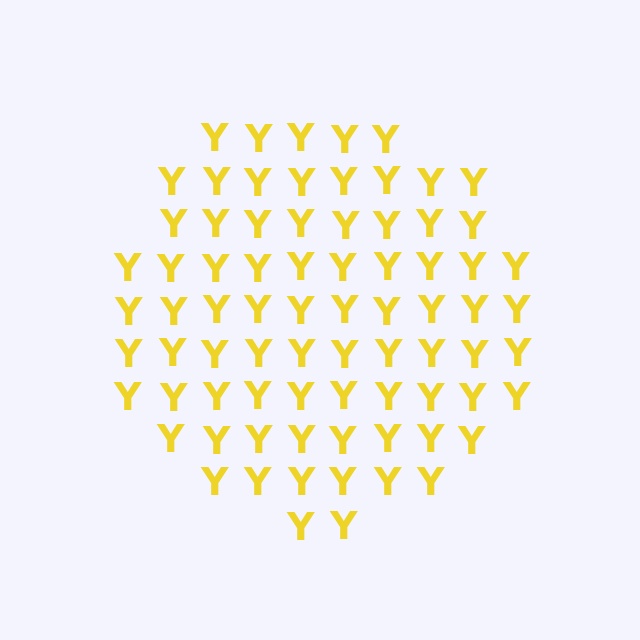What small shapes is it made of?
It is made of small letter Y's.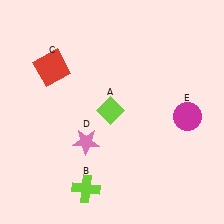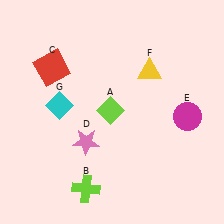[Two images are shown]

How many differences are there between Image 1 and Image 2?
There are 2 differences between the two images.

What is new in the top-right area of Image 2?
A yellow triangle (F) was added in the top-right area of Image 2.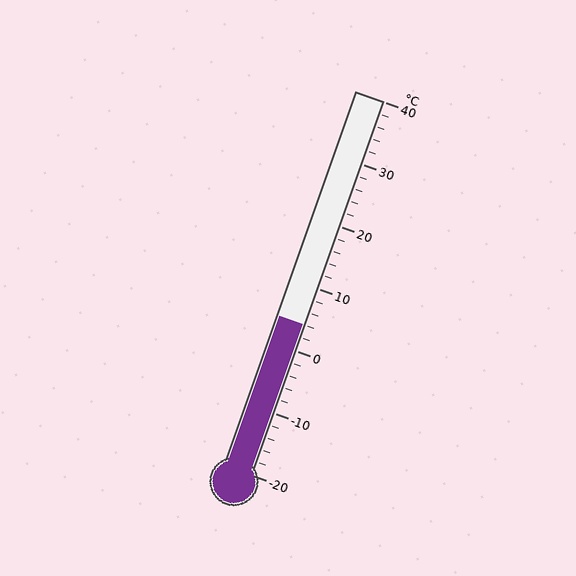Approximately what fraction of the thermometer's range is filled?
The thermometer is filled to approximately 40% of its range.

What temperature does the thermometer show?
The thermometer shows approximately 4°C.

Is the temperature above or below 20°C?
The temperature is below 20°C.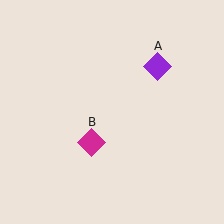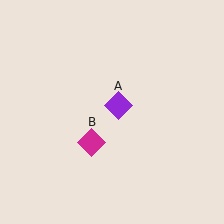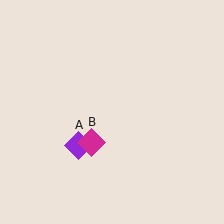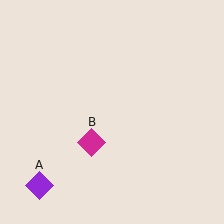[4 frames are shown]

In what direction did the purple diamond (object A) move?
The purple diamond (object A) moved down and to the left.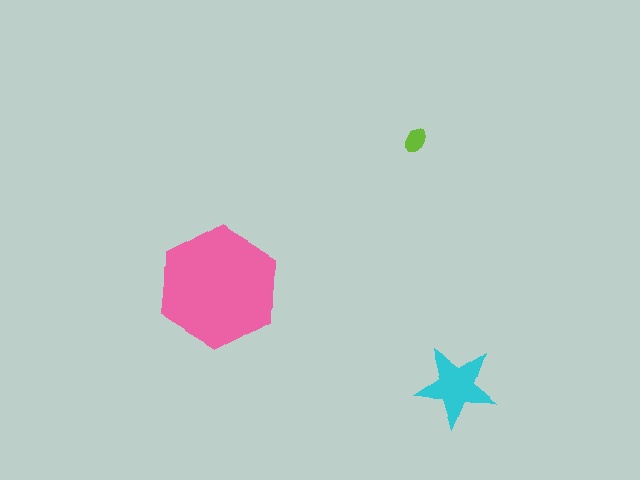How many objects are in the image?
There are 3 objects in the image.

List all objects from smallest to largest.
The lime ellipse, the cyan star, the pink hexagon.